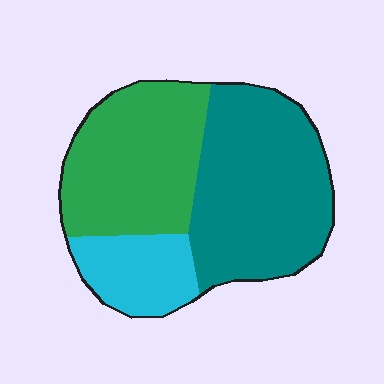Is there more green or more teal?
Teal.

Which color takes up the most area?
Teal, at roughly 45%.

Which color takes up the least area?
Cyan, at roughly 15%.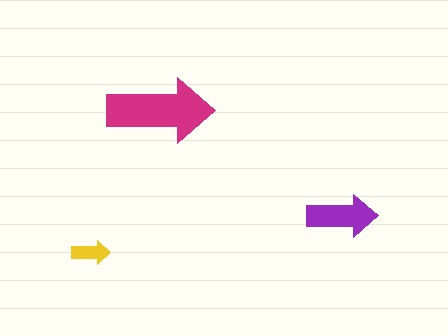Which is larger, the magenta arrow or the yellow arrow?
The magenta one.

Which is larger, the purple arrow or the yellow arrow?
The purple one.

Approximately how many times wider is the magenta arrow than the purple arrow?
About 1.5 times wider.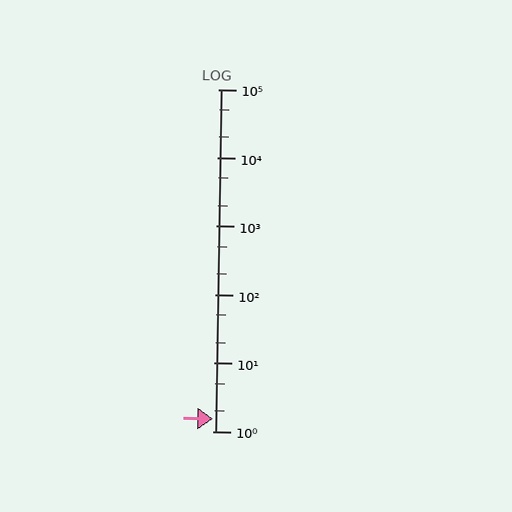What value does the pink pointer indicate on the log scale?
The pointer indicates approximately 1.5.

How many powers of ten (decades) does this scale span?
The scale spans 5 decades, from 1 to 100000.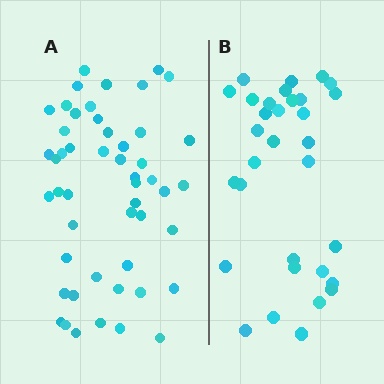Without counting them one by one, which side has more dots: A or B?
Region A (the left region) has more dots.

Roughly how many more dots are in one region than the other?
Region A has approximately 20 more dots than region B.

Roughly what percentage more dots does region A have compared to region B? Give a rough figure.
About 55% more.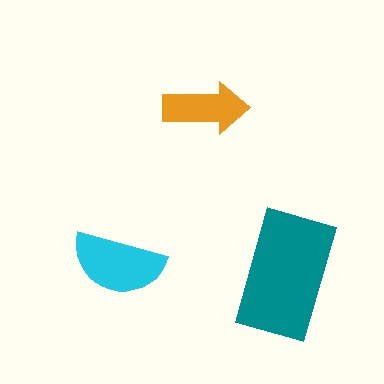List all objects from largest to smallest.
The teal rectangle, the cyan semicircle, the orange arrow.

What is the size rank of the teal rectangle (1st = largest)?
1st.